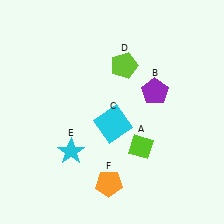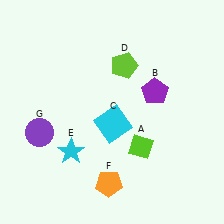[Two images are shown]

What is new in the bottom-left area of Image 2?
A purple circle (G) was added in the bottom-left area of Image 2.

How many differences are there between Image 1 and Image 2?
There is 1 difference between the two images.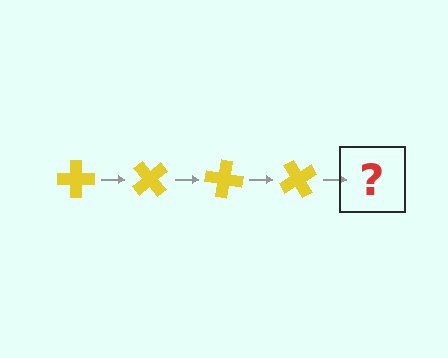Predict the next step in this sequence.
The next step is a yellow cross rotated 200 degrees.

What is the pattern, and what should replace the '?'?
The pattern is that the cross rotates 50 degrees each step. The '?' should be a yellow cross rotated 200 degrees.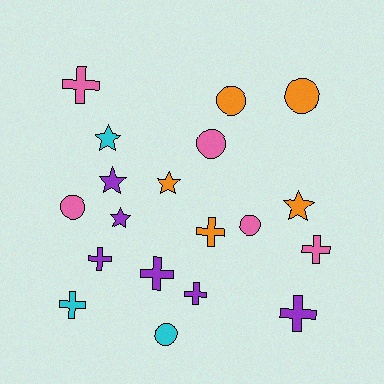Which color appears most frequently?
Purple, with 6 objects.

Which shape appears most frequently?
Cross, with 8 objects.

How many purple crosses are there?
There are 4 purple crosses.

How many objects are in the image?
There are 19 objects.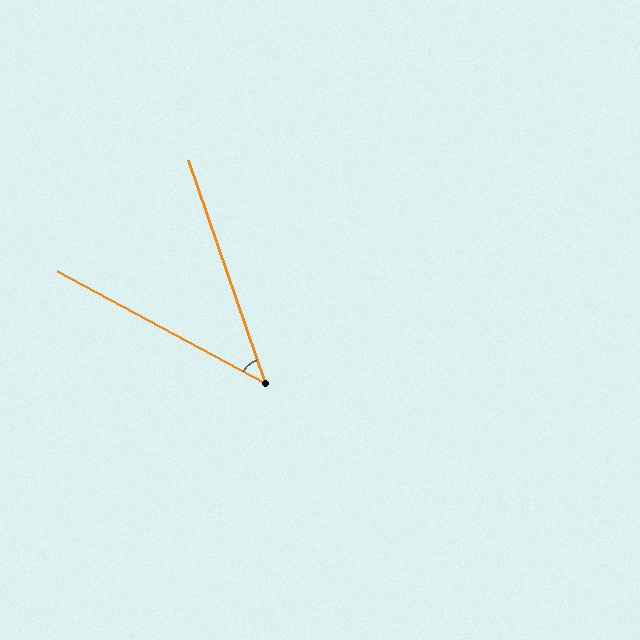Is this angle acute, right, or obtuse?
It is acute.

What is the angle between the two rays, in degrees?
Approximately 43 degrees.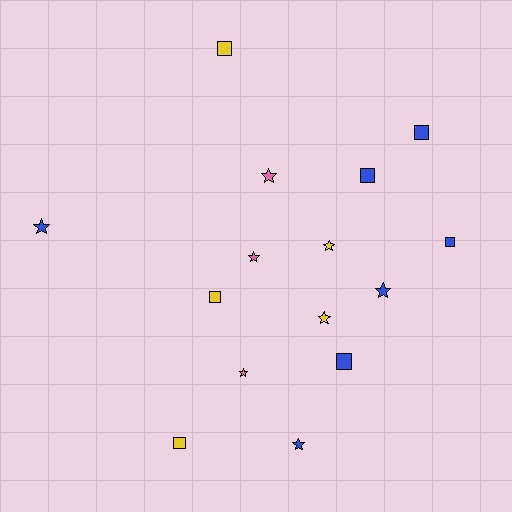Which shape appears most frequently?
Star, with 8 objects.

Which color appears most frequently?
Blue, with 7 objects.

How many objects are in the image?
There are 15 objects.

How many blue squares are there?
There are 4 blue squares.